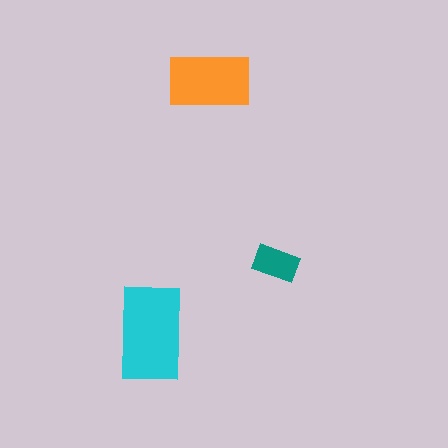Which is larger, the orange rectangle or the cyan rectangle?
The cyan one.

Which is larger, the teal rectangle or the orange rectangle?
The orange one.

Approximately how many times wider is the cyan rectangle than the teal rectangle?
About 2 times wider.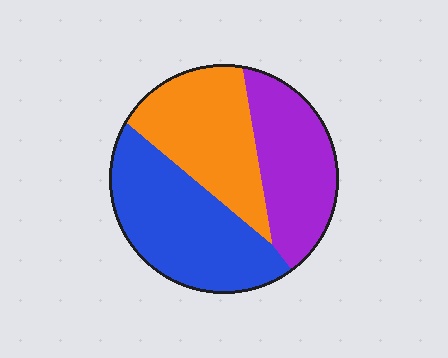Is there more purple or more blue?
Blue.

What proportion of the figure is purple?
Purple covers about 30% of the figure.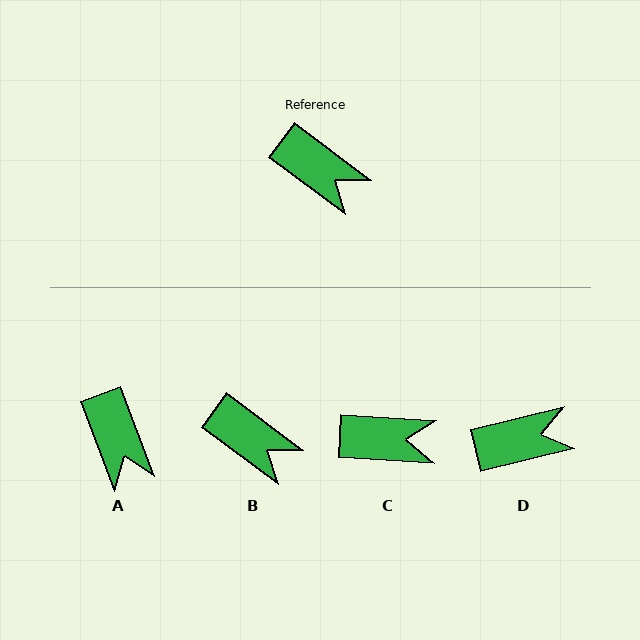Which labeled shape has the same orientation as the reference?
B.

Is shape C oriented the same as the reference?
No, it is off by about 33 degrees.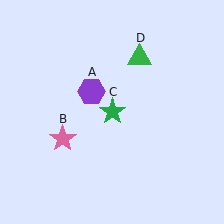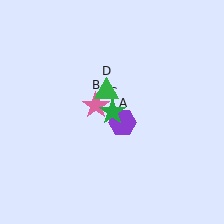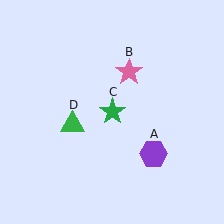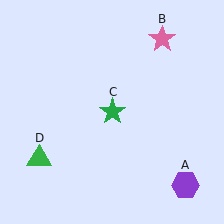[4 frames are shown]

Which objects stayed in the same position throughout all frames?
Green star (object C) remained stationary.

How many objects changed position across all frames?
3 objects changed position: purple hexagon (object A), pink star (object B), green triangle (object D).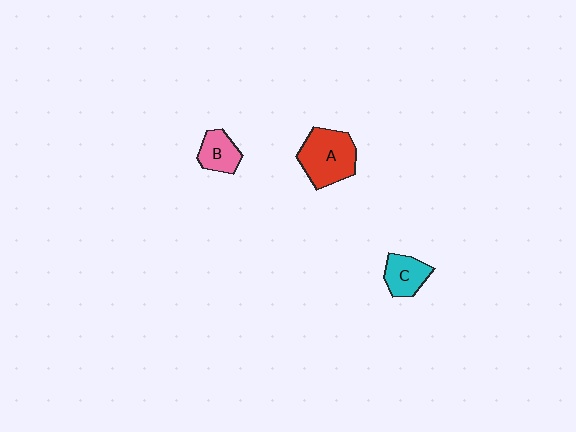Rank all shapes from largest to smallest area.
From largest to smallest: A (red), C (cyan), B (pink).